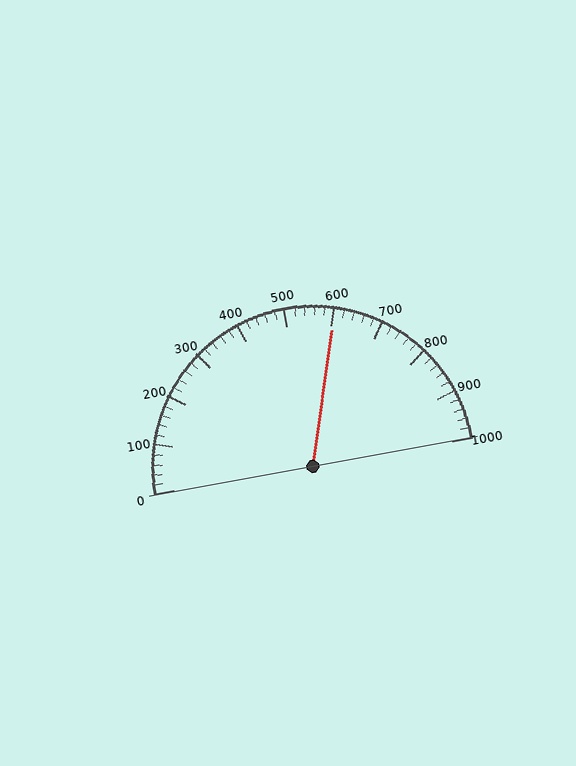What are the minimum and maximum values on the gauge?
The gauge ranges from 0 to 1000.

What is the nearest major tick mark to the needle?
The nearest major tick mark is 600.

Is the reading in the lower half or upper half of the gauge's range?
The reading is in the upper half of the range (0 to 1000).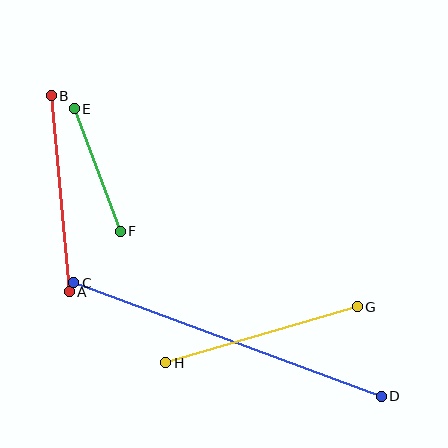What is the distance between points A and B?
The distance is approximately 197 pixels.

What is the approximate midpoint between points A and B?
The midpoint is at approximately (60, 194) pixels.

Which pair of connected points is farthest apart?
Points C and D are farthest apart.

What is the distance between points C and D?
The distance is approximately 328 pixels.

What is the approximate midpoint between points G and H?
The midpoint is at approximately (262, 335) pixels.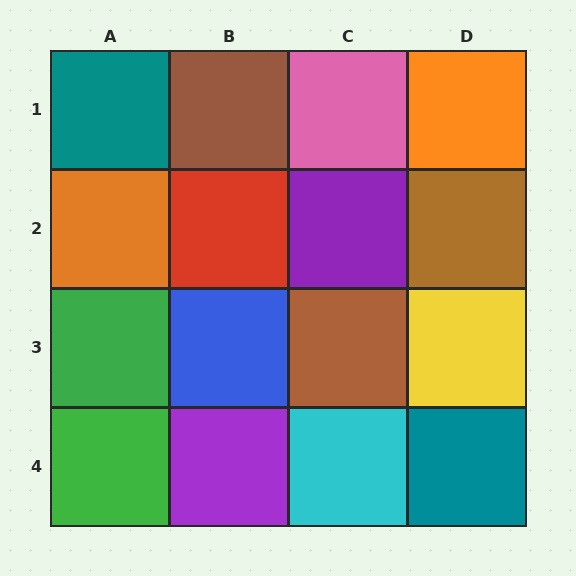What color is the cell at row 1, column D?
Orange.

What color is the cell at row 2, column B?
Red.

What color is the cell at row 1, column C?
Pink.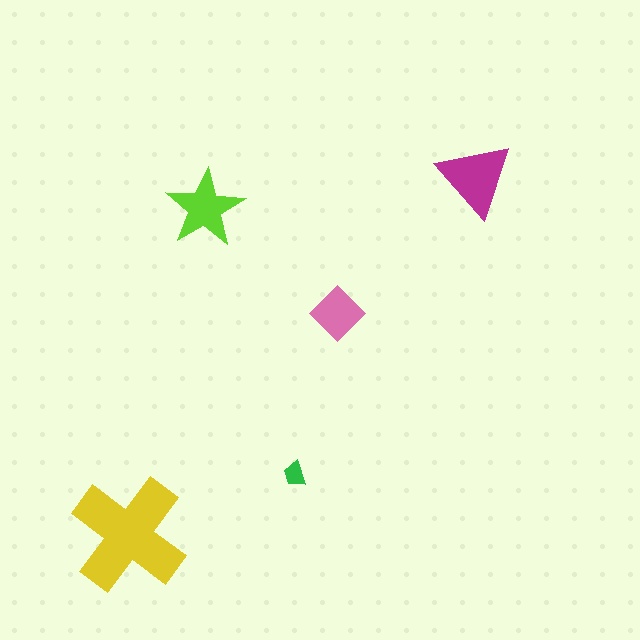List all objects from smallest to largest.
The green trapezoid, the pink diamond, the lime star, the magenta triangle, the yellow cross.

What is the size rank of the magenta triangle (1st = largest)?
2nd.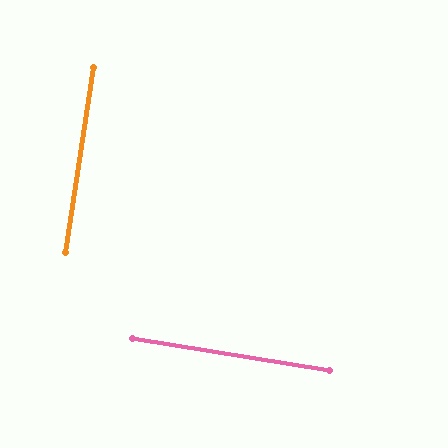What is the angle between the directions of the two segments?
Approximately 89 degrees.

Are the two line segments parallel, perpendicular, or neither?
Perpendicular — they meet at approximately 89°.